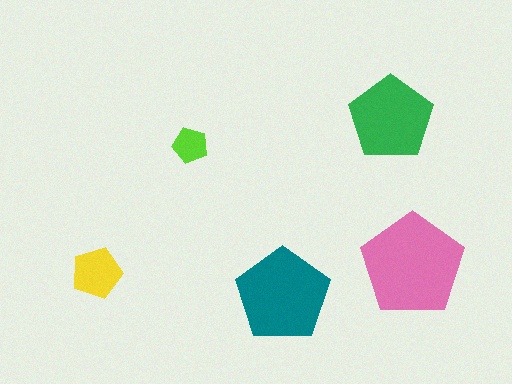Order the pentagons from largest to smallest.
the pink one, the teal one, the green one, the yellow one, the lime one.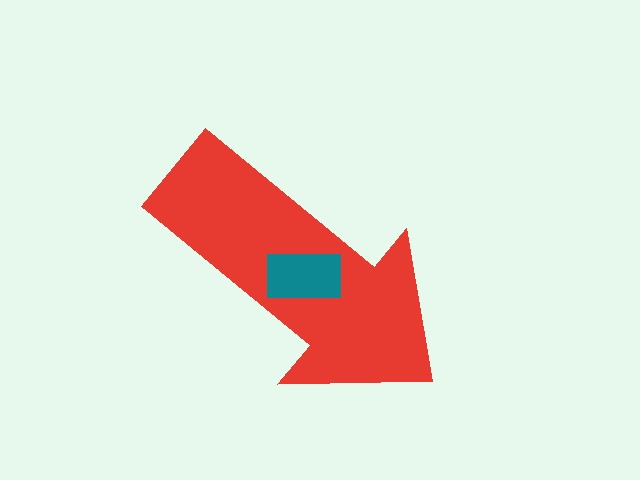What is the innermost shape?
The teal rectangle.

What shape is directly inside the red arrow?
The teal rectangle.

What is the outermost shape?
The red arrow.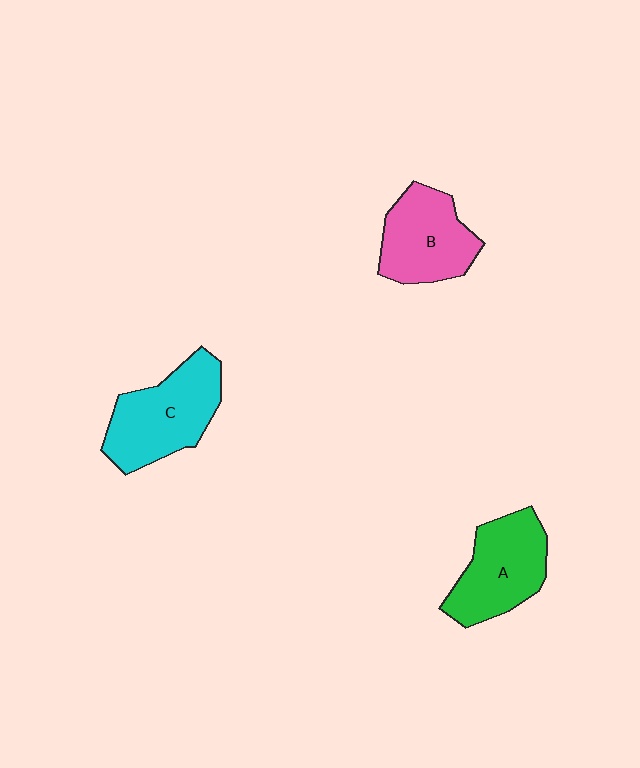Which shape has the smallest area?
Shape B (pink).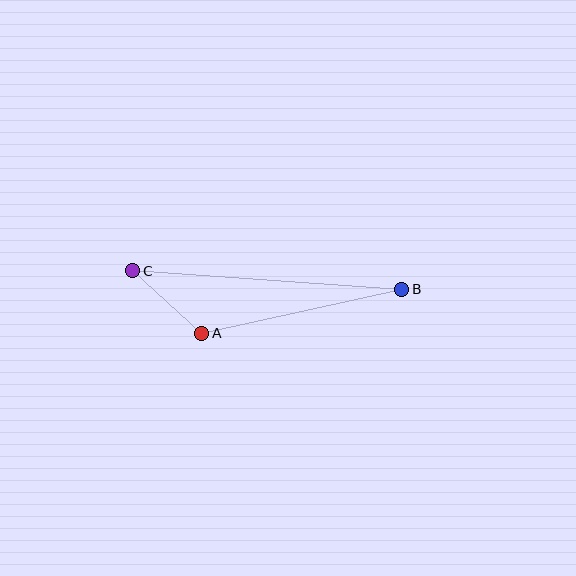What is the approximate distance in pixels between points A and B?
The distance between A and B is approximately 205 pixels.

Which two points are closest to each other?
Points A and C are closest to each other.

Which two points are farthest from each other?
Points B and C are farthest from each other.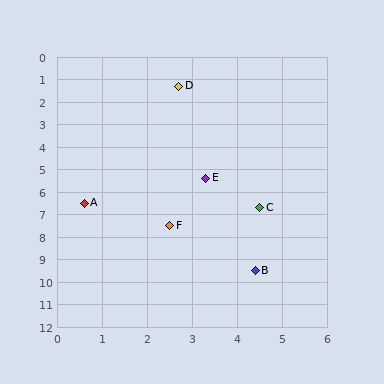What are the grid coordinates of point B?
Point B is at approximately (4.4, 9.5).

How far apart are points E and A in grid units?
Points E and A are about 2.9 grid units apart.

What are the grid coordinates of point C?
Point C is at approximately (4.5, 6.7).